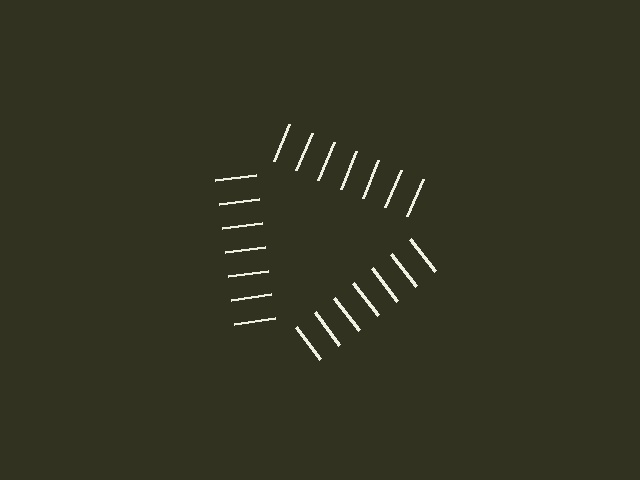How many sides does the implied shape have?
3 sides — the line-ends trace a triangle.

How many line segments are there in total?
21 — 7 along each of the 3 edges.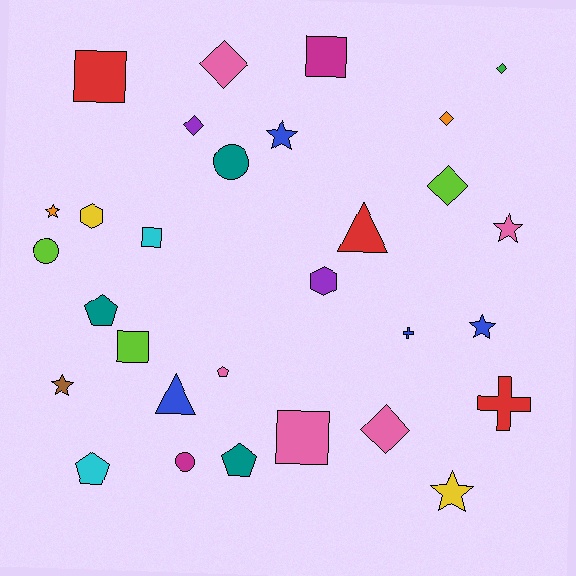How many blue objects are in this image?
There are 4 blue objects.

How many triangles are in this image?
There are 2 triangles.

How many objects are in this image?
There are 30 objects.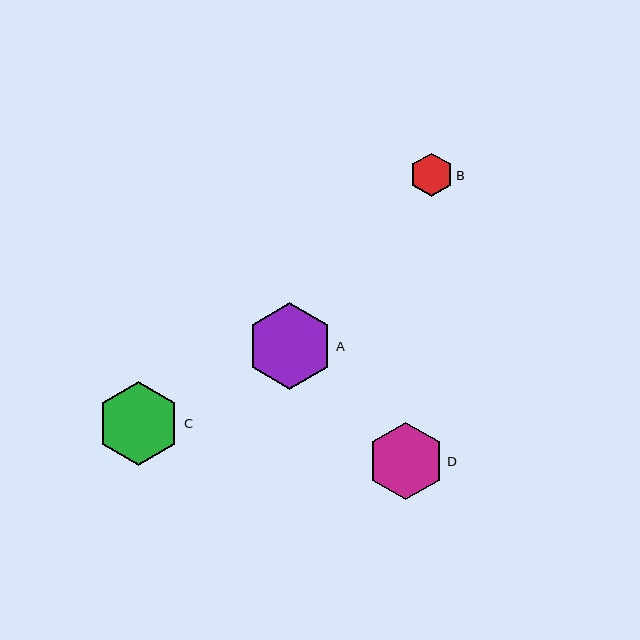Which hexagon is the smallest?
Hexagon B is the smallest with a size of approximately 44 pixels.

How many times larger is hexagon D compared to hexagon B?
Hexagon D is approximately 1.8 times the size of hexagon B.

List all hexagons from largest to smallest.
From largest to smallest: A, C, D, B.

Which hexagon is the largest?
Hexagon A is the largest with a size of approximately 87 pixels.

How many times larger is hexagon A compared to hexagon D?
Hexagon A is approximately 1.1 times the size of hexagon D.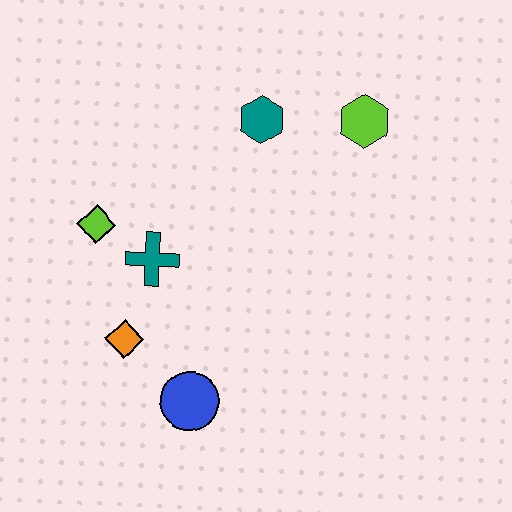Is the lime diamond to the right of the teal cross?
No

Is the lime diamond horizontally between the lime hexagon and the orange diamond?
No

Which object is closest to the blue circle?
The orange diamond is closest to the blue circle.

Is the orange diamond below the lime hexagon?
Yes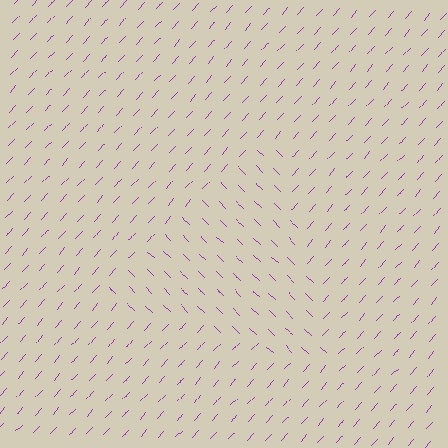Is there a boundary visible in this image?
Yes, there is a texture boundary formed by a change in line orientation.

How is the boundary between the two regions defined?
The boundary is defined purely by a change in line orientation (approximately 88 degrees difference). All lines are the same color and thickness.